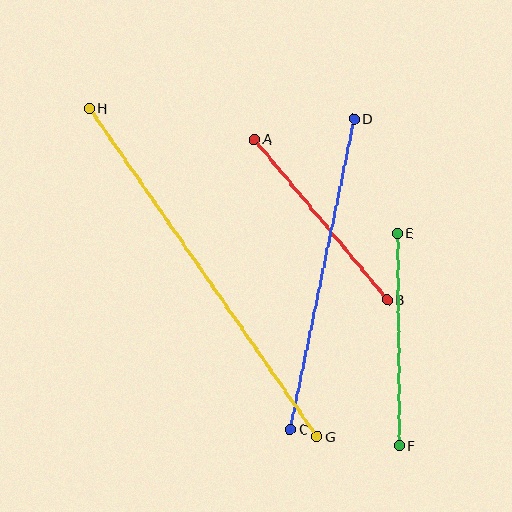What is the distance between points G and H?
The distance is approximately 399 pixels.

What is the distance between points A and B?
The distance is approximately 209 pixels.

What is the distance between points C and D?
The distance is approximately 317 pixels.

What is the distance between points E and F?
The distance is approximately 212 pixels.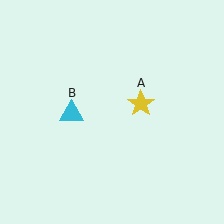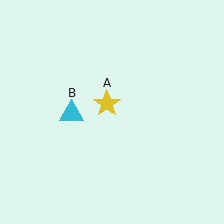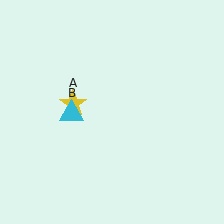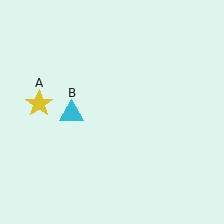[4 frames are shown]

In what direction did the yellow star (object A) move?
The yellow star (object A) moved left.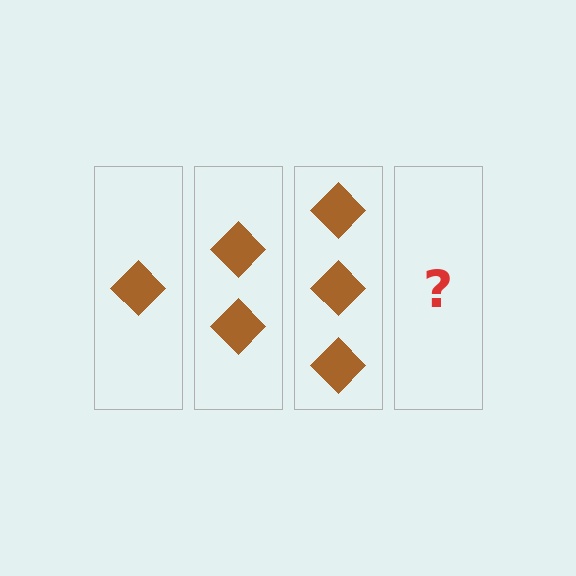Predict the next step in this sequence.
The next step is 4 diamonds.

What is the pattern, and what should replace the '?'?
The pattern is that each step adds one more diamond. The '?' should be 4 diamonds.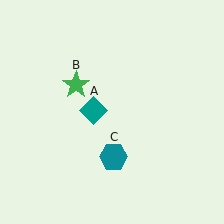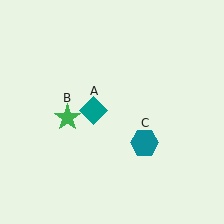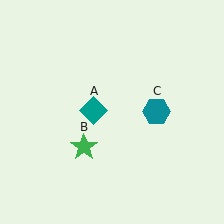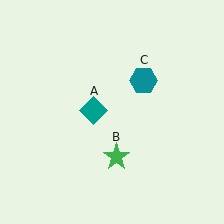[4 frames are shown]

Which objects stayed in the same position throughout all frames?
Teal diamond (object A) remained stationary.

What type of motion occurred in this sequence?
The green star (object B), teal hexagon (object C) rotated counterclockwise around the center of the scene.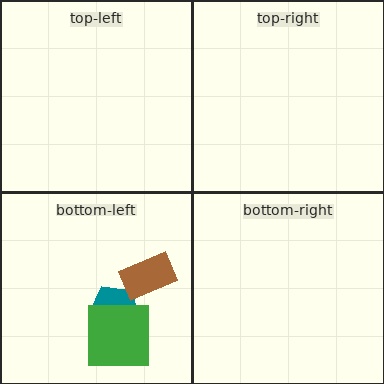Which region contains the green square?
The bottom-left region.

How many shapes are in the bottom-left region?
3.